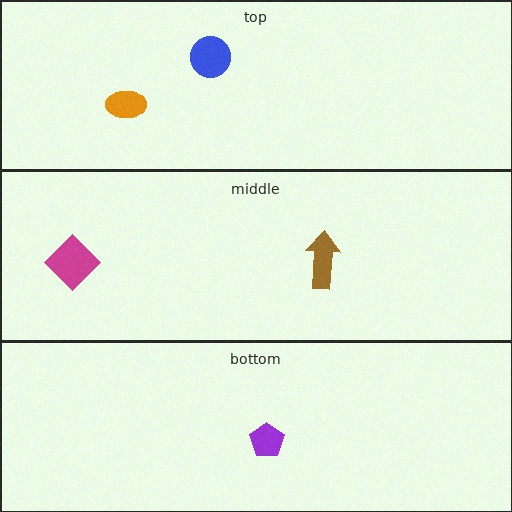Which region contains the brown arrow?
The middle region.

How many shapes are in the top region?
2.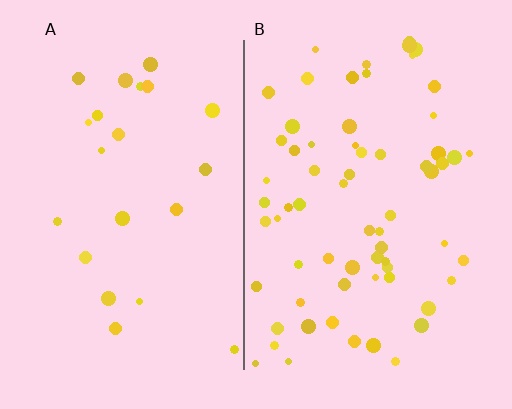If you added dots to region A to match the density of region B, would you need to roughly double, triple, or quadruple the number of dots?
Approximately triple.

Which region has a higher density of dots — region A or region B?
B (the right).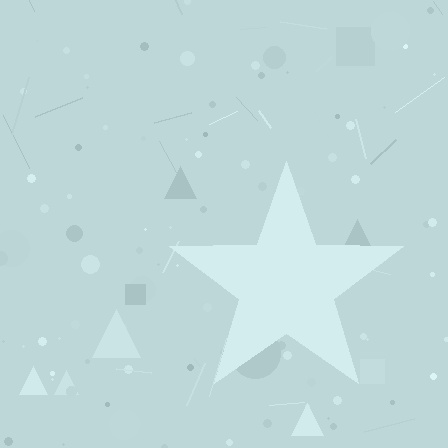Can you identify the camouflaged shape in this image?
The camouflaged shape is a star.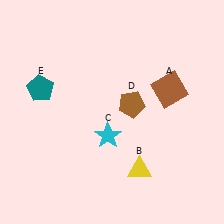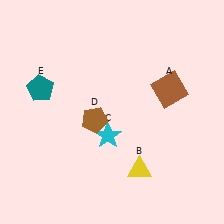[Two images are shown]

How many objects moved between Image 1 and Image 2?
1 object moved between the two images.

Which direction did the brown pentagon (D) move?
The brown pentagon (D) moved left.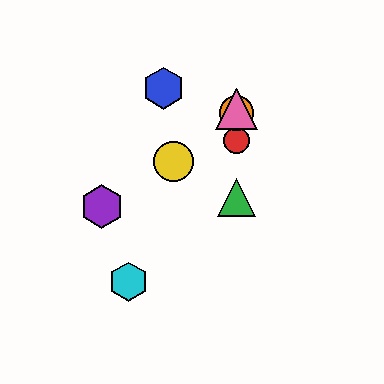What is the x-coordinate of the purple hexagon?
The purple hexagon is at x≈102.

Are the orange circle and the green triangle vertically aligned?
Yes, both are at x≈236.